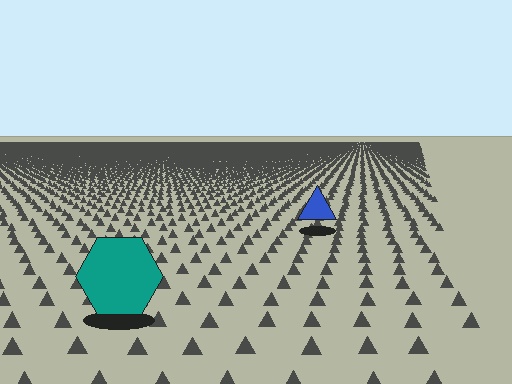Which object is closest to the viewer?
The teal hexagon is closest. The texture marks near it are larger and more spread out.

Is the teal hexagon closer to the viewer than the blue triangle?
Yes. The teal hexagon is closer — you can tell from the texture gradient: the ground texture is coarser near it.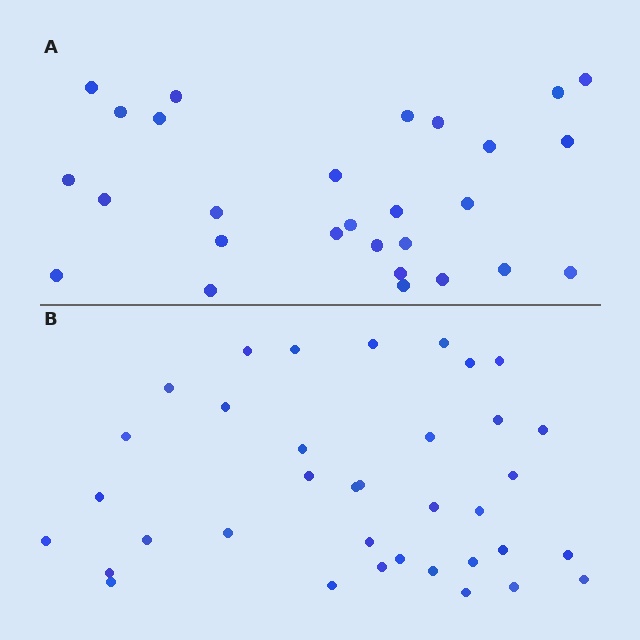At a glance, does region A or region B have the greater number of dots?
Region B (the bottom region) has more dots.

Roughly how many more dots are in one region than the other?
Region B has roughly 8 or so more dots than region A.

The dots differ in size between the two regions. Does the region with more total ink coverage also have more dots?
No. Region A has more total ink coverage because its dots are larger, but region B actually contains more individual dots. Total area can be misleading — the number of items is what matters here.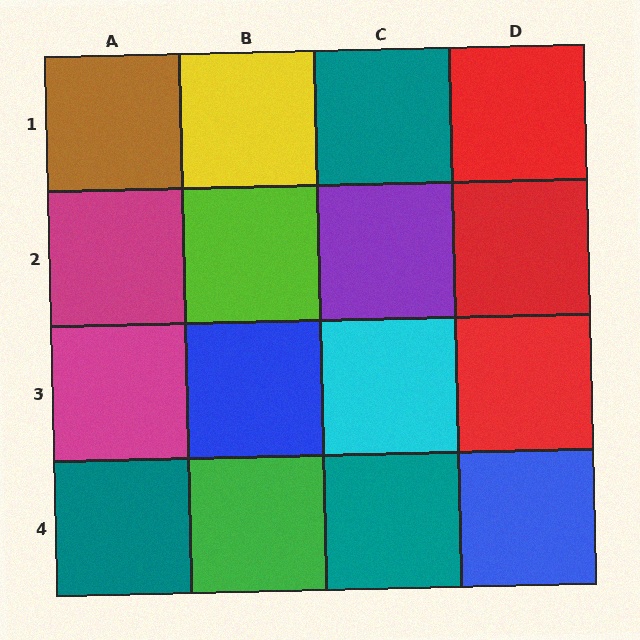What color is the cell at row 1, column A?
Brown.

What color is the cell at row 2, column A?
Magenta.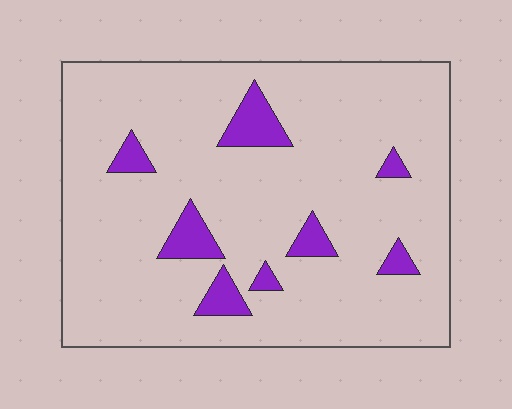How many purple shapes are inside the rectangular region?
8.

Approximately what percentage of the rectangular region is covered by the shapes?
Approximately 10%.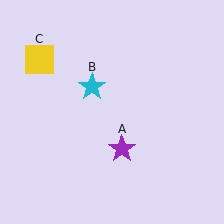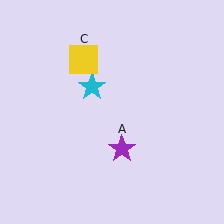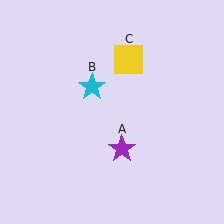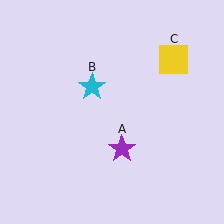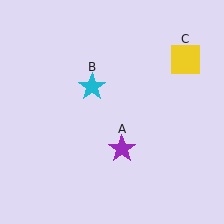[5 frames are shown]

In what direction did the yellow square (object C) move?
The yellow square (object C) moved right.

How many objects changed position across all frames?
1 object changed position: yellow square (object C).